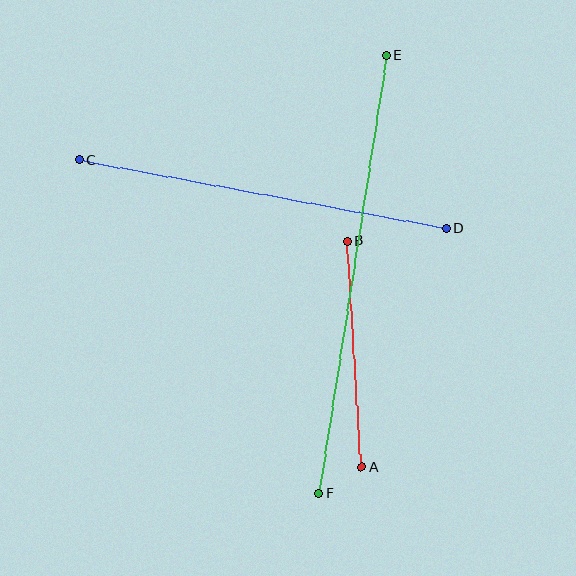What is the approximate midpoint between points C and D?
The midpoint is at approximately (263, 194) pixels.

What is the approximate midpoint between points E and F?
The midpoint is at approximately (353, 275) pixels.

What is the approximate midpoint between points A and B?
The midpoint is at approximately (355, 354) pixels.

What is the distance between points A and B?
The distance is approximately 226 pixels.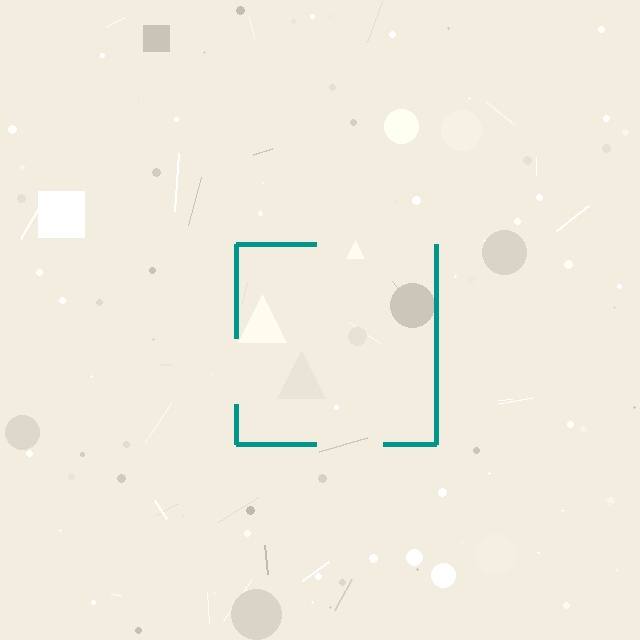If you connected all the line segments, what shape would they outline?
They would outline a square.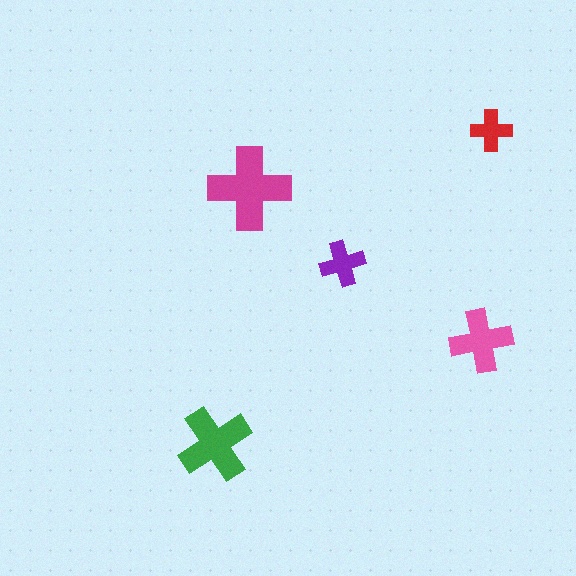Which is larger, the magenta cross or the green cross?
The magenta one.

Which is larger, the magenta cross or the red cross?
The magenta one.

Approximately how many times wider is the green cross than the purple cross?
About 1.5 times wider.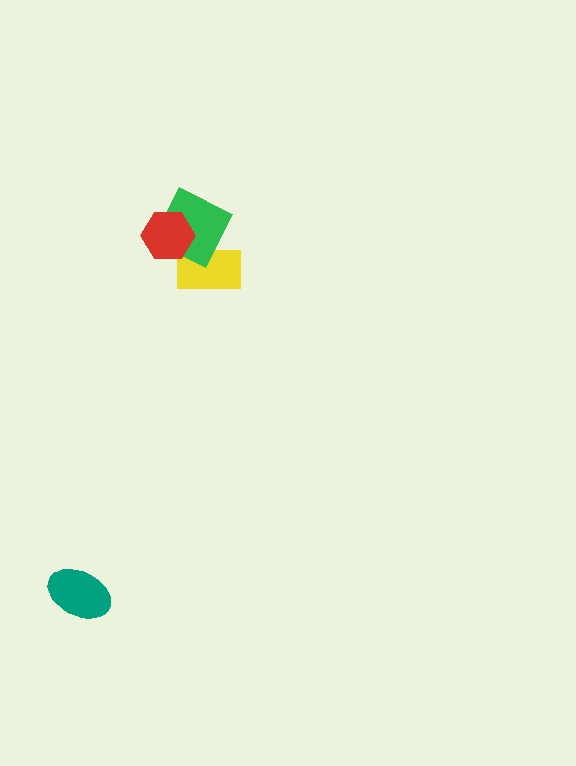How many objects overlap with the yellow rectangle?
1 object overlaps with the yellow rectangle.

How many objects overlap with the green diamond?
2 objects overlap with the green diamond.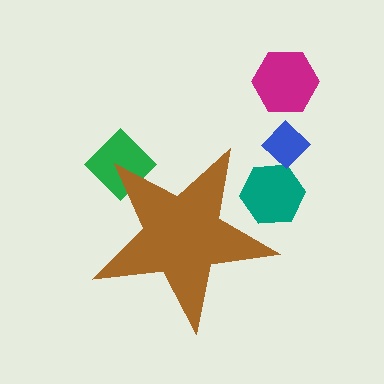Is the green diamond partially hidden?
Yes, the green diamond is partially hidden behind the brown star.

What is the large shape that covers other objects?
A brown star.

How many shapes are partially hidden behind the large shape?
2 shapes are partially hidden.